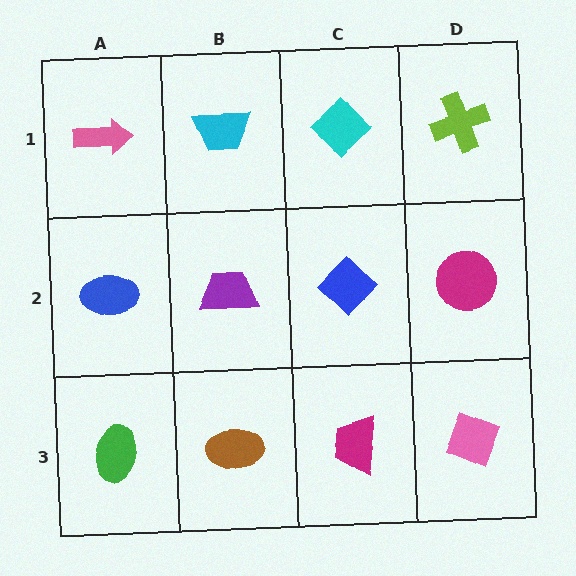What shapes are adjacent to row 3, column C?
A blue diamond (row 2, column C), a brown ellipse (row 3, column B), a pink diamond (row 3, column D).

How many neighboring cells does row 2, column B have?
4.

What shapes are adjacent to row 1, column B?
A purple trapezoid (row 2, column B), a pink arrow (row 1, column A), a cyan diamond (row 1, column C).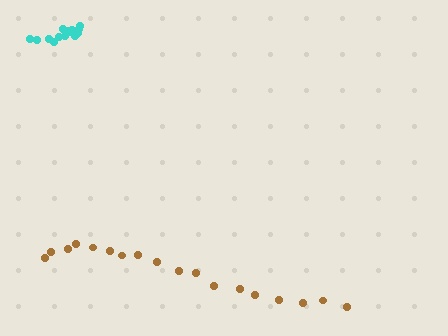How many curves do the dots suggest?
There are 2 distinct paths.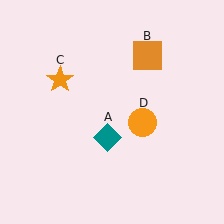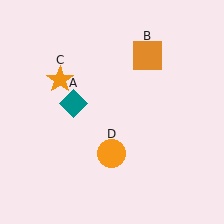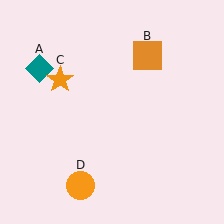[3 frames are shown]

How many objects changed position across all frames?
2 objects changed position: teal diamond (object A), orange circle (object D).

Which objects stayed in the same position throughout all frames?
Orange square (object B) and orange star (object C) remained stationary.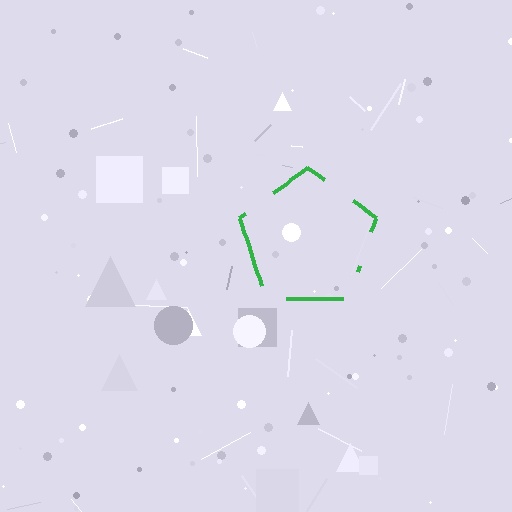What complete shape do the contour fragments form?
The contour fragments form a pentagon.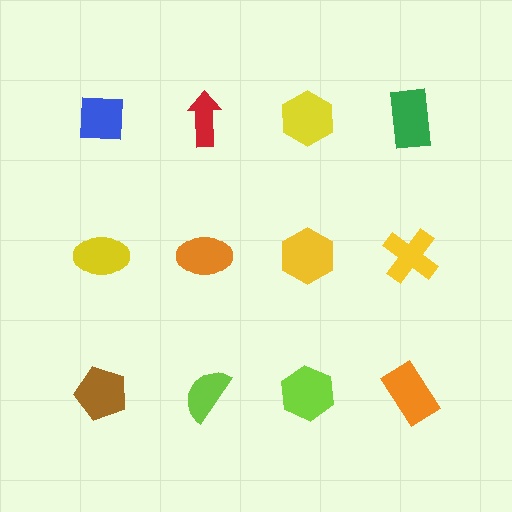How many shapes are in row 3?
4 shapes.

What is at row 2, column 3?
A yellow hexagon.